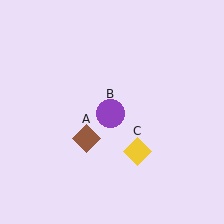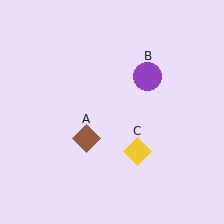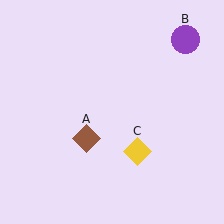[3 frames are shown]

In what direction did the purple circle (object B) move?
The purple circle (object B) moved up and to the right.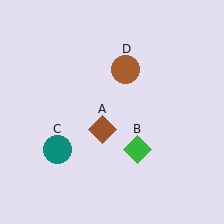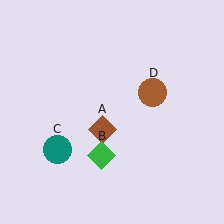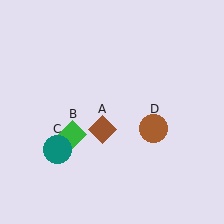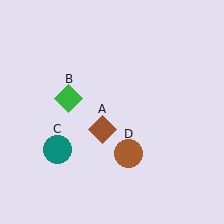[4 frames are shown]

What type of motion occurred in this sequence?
The green diamond (object B), brown circle (object D) rotated clockwise around the center of the scene.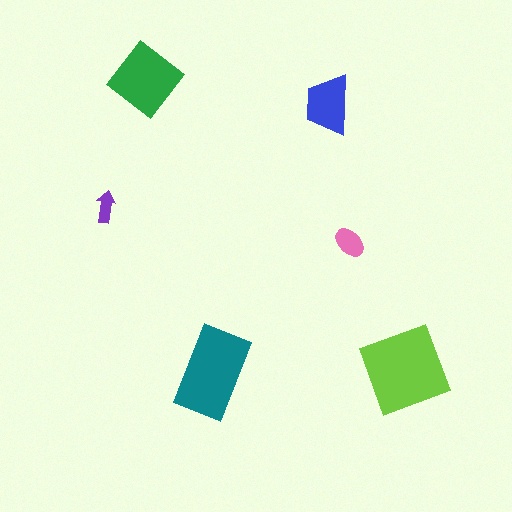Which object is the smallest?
The purple arrow.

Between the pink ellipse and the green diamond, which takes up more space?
The green diamond.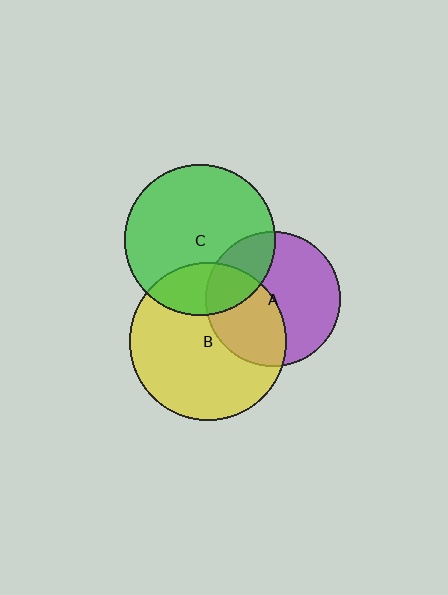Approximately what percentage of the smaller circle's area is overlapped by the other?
Approximately 25%.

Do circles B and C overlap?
Yes.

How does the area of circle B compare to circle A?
Approximately 1.4 times.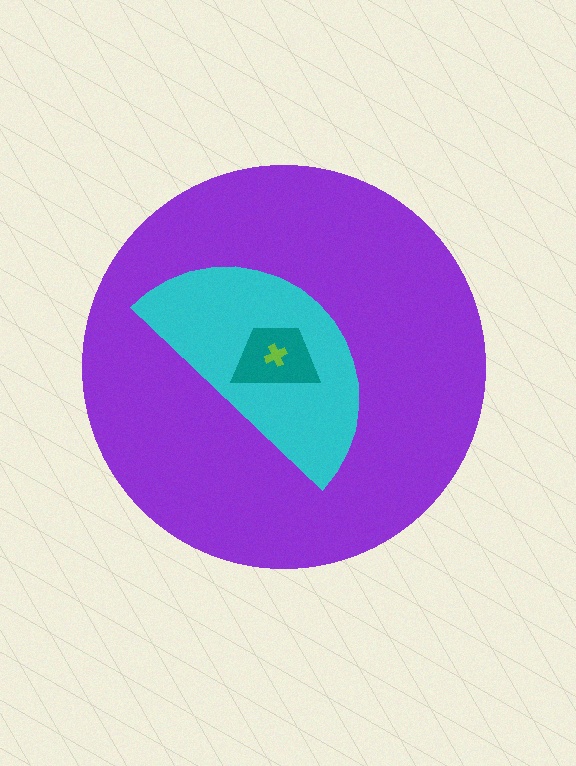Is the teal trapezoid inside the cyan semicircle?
Yes.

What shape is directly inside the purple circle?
The cyan semicircle.